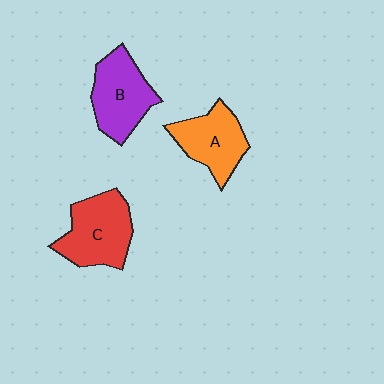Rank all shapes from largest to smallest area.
From largest to smallest: C (red), B (purple), A (orange).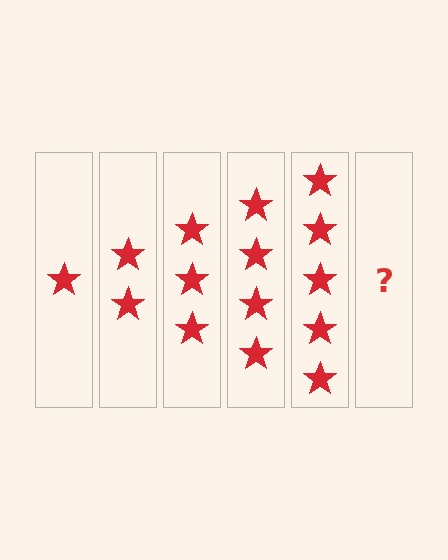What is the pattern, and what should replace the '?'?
The pattern is that each step adds one more star. The '?' should be 6 stars.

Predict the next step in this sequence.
The next step is 6 stars.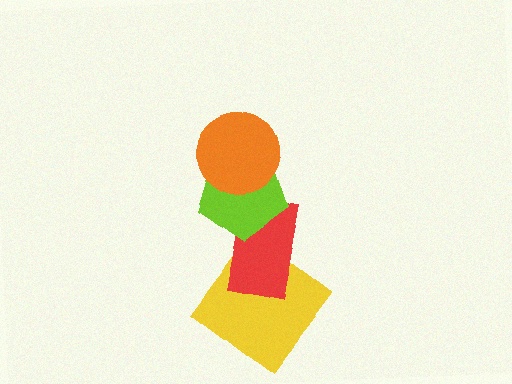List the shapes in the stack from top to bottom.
From top to bottom: the orange circle, the lime pentagon, the red rectangle, the yellow diamond.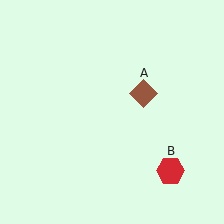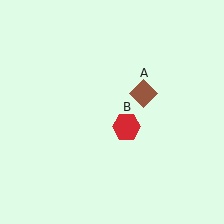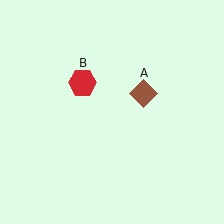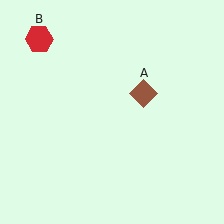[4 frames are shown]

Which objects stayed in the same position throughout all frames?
Brown diamond (object A) remained stationary.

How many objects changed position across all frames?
1 object changed position: red hexagon (object B).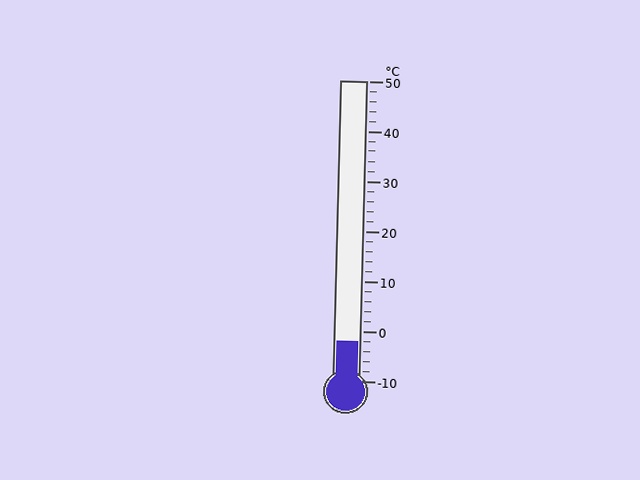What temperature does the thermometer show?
The thermometer shows approximately -2°C.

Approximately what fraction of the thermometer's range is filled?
The thermometer is filled to approximately 15% of its range.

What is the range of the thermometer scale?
The thermometer scale ranges from -10°C to 50°C.